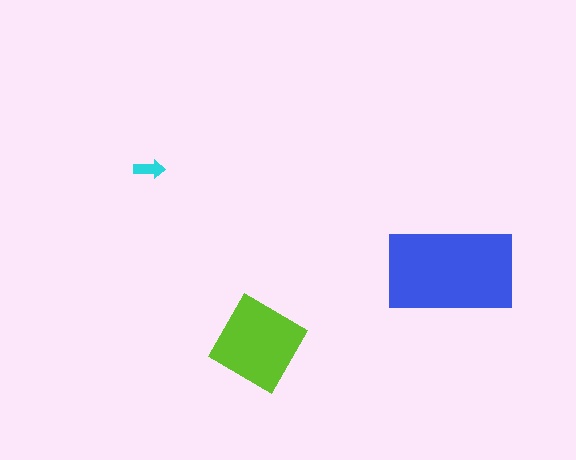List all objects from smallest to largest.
The cyan arrow, the lime diamond, the blue rectangle.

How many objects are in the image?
There are 3 objects in the image.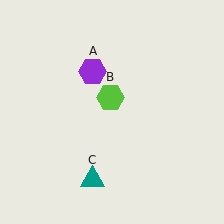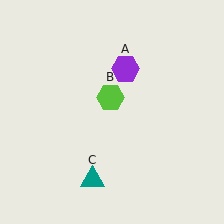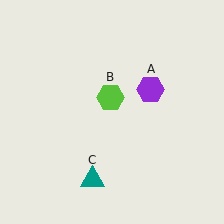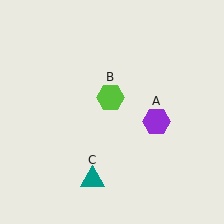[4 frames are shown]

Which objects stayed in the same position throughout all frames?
Lime hexagon (object B) and teal triangle (object C) remained stationary.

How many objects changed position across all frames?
1 object changed position: purple hexagon (object A).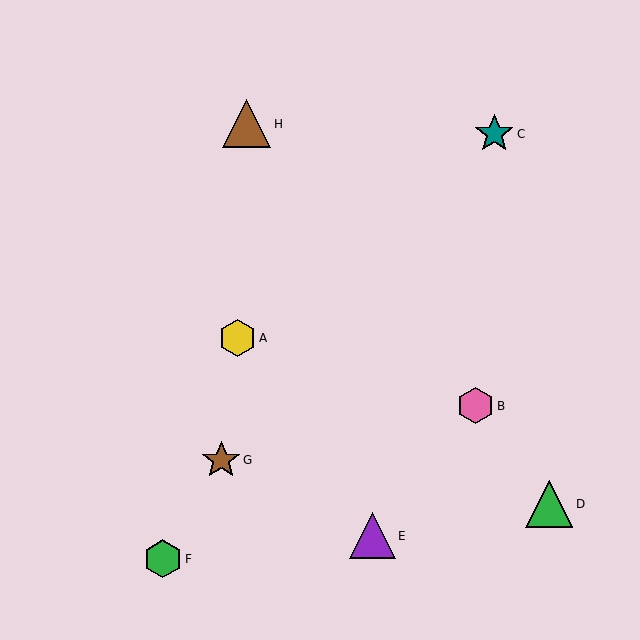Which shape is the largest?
The brown triangle (labeled H) is the largest.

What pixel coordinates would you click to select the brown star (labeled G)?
Click at (221, 460) to select the brown star G.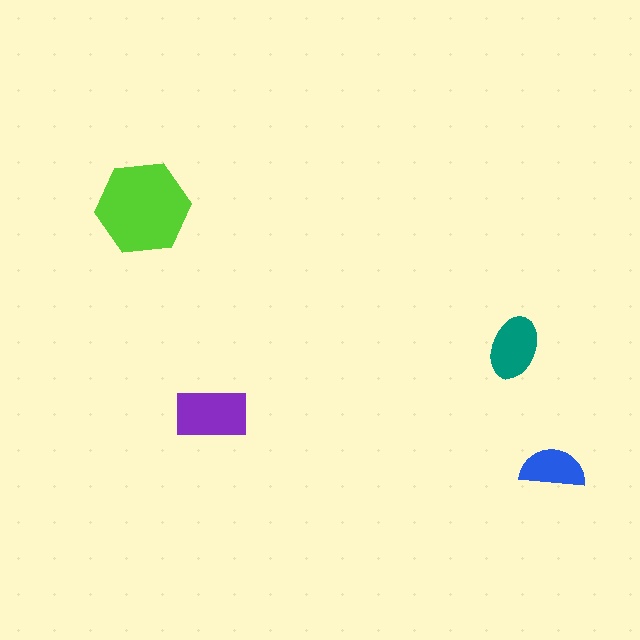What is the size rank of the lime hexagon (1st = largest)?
1st.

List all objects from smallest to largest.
The blue semicircle, the teal ellipse, the purple rectangle, the lime hexagon.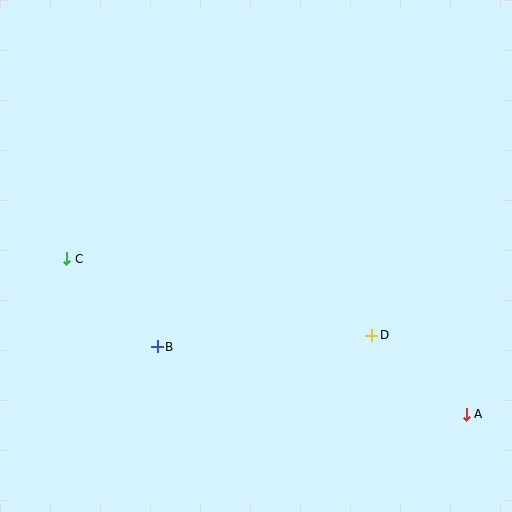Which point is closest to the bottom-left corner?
Point B is closest to the bottom-left corner.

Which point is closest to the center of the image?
Point B at (157, 347) is closest to the center.